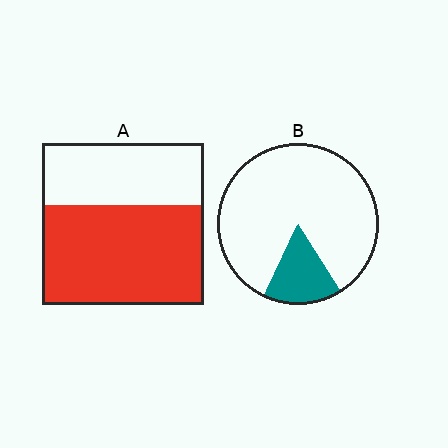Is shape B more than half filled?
No.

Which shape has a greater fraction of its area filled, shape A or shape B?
Shape A.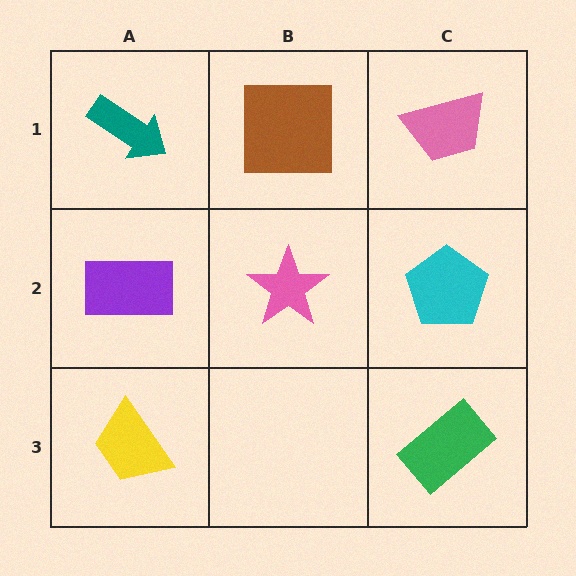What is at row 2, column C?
A cyan pentagon.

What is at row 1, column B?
A brown square.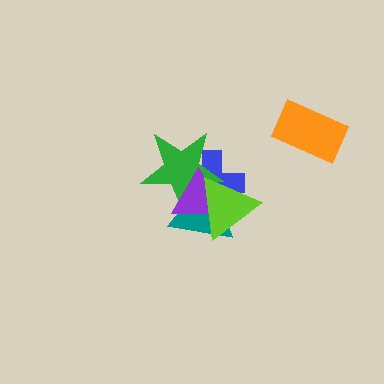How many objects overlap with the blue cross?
4 objects overlap with the blue cross.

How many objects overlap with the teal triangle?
4 objects overlap with the teal triangle.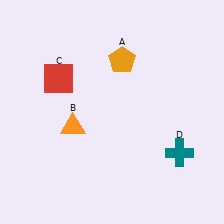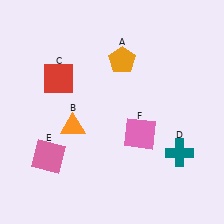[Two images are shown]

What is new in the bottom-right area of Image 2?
A pink square (F) was added in the bottom-right area of Image 2.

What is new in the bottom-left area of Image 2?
A pink square (E) was added in the bottom-left area of Image 2.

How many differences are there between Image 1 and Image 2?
There are 2 differences between the two images.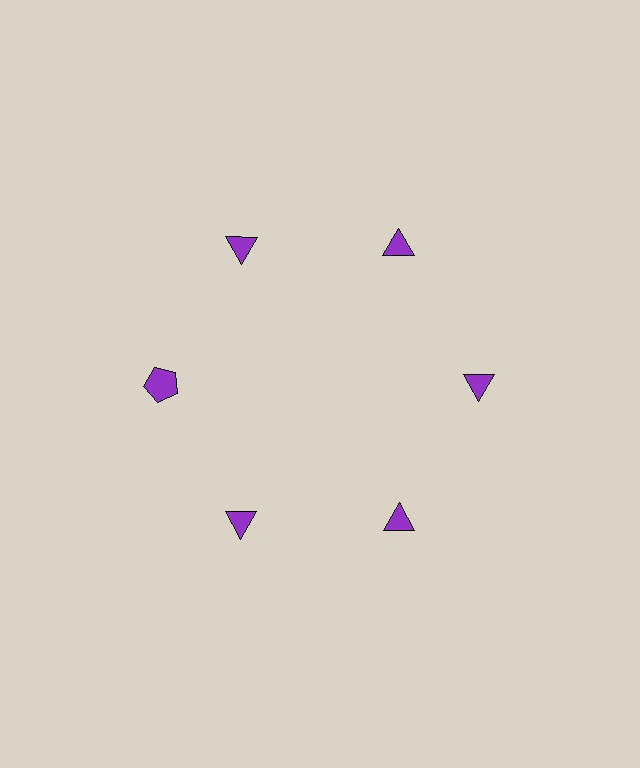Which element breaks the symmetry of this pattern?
The purple pentagon at roughly the 9 o'clock position breaks the symmetry. All other shapes are purple triangles.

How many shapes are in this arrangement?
There are 6 shapes arranged in a ring pattern.